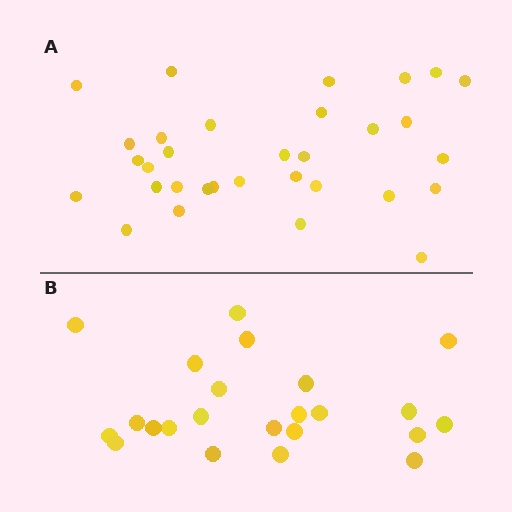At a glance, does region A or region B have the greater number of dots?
Region A (the top region) has more dots.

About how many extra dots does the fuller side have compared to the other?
Region A has roughly 8 or so more dots than region B.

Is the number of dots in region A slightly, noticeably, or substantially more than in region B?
Region A has noticeably more, but not dramatically so. The ratio is roughly 1.4 to 1.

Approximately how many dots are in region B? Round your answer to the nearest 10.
About 20 dots. (The exact count is 23, which rounds to 20.)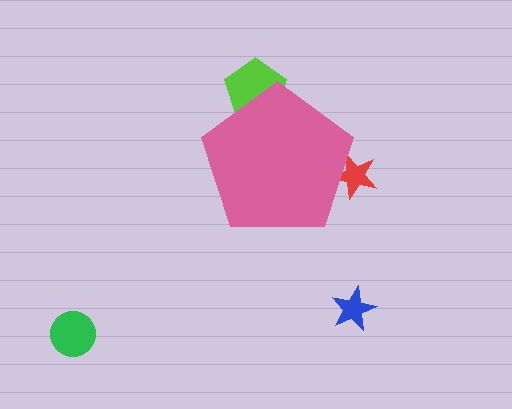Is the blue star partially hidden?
No, the blue star is fully visible.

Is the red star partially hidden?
Yes, the red star is partially hidden behind the pink pentagon.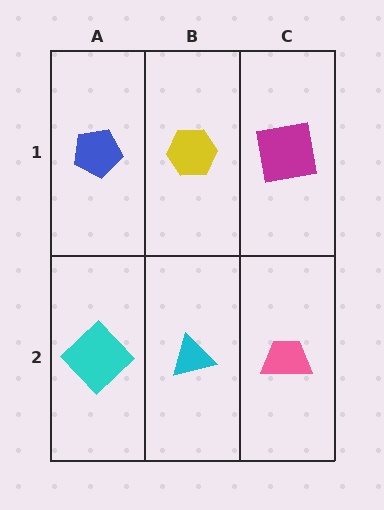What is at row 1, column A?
A blue pentagon.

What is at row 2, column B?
A cyan triangle.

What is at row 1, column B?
A yellow hexagon.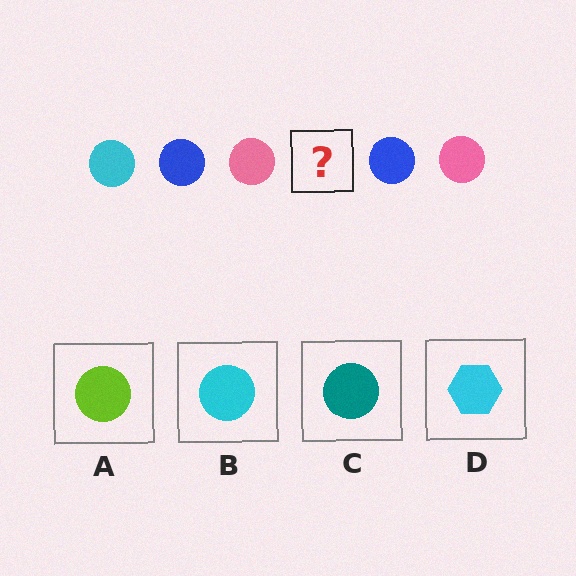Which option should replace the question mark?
Option B.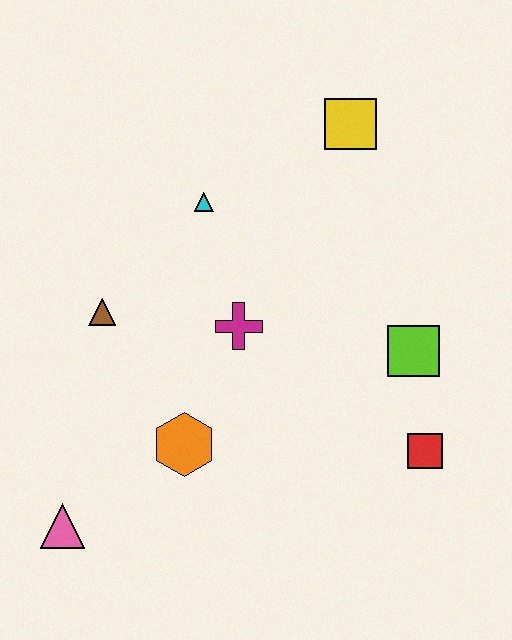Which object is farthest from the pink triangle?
The yellow square is farthest from the pink triangle.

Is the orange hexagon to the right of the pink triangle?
Yes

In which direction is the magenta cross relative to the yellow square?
The magenta cross is below the yellow square.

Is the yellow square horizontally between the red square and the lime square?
No